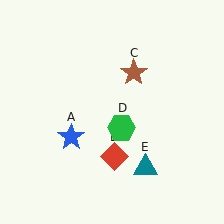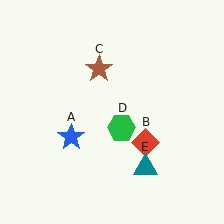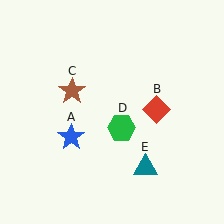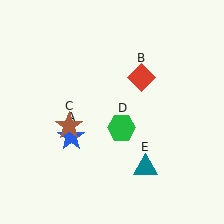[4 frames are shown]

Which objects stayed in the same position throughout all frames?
Blue star (object A) and green hexagon (object D) and teal triangle (object E) remained stationary.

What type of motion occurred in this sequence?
The red diamond (object B), brown star (object C) rotated counterclockwise around the center of the scene.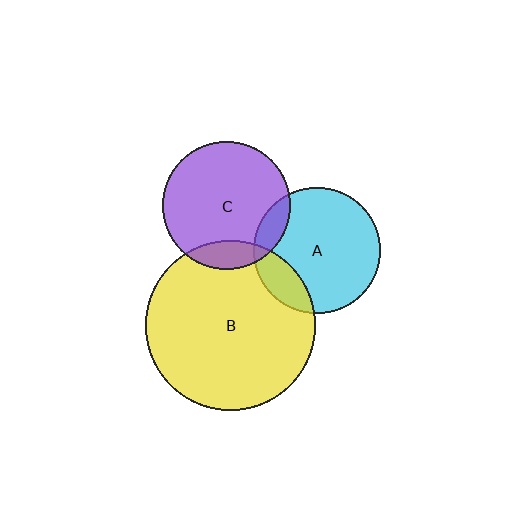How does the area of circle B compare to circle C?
Approximately 1.8 times.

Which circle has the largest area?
Circle B (yellow).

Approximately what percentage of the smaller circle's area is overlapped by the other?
Approximately 15%.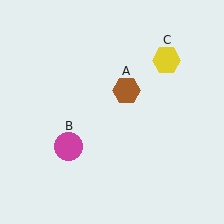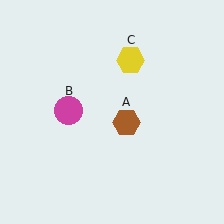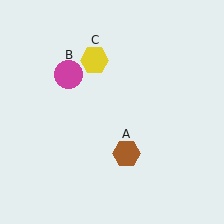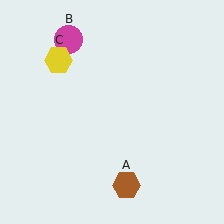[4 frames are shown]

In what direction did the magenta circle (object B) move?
The magenta circle (object B) moved up.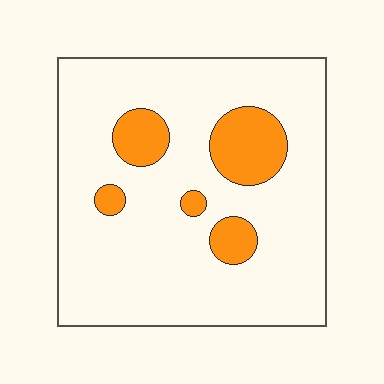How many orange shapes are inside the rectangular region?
5.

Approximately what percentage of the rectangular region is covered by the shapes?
Approximately 15%.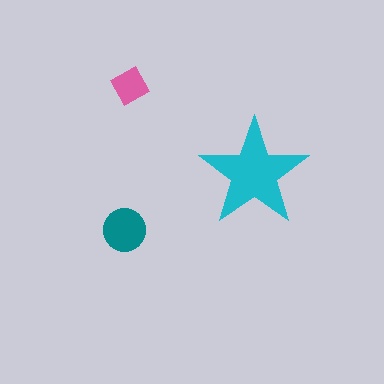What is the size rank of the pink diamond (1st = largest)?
3rd.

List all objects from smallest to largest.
The pink diamond, the teal circle, the cyan star.